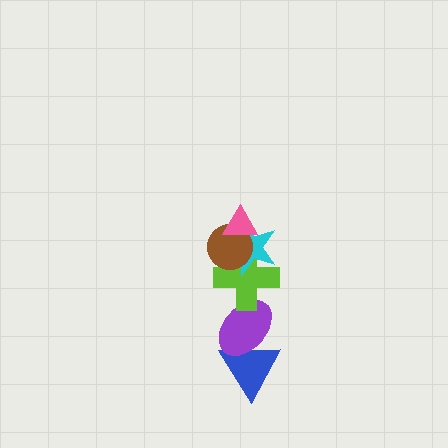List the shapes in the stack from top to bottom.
From top to bottom: the pink triangle, the brown circle, the cyan star, the lime cross, the purple ellipse, the blue triangle.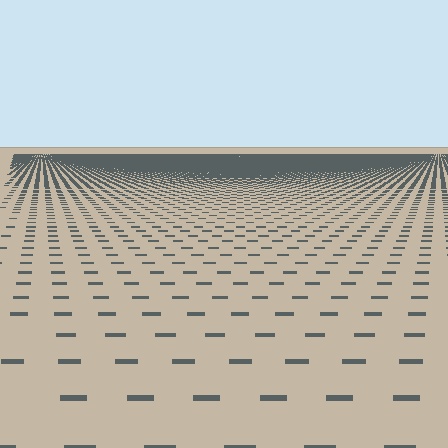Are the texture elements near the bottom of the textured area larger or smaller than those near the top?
Larger. Near the bottom, elements are closer to the viewer and appear at a bigger on-screen size.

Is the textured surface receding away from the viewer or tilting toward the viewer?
The surface is receding away from the viewer. Texture elements get smaller and denser toward the top.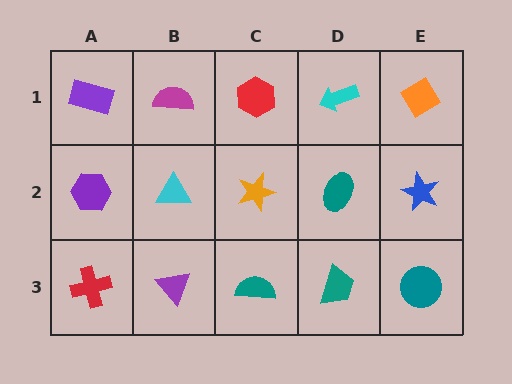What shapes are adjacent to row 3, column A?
A purple hexagon (row 2, column A), a purple triangle (row 3, column B).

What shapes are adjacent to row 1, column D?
A teal ellipse (row 2, column D), a red hexagon (row 1, column C), an orange diamond (row 1, column E).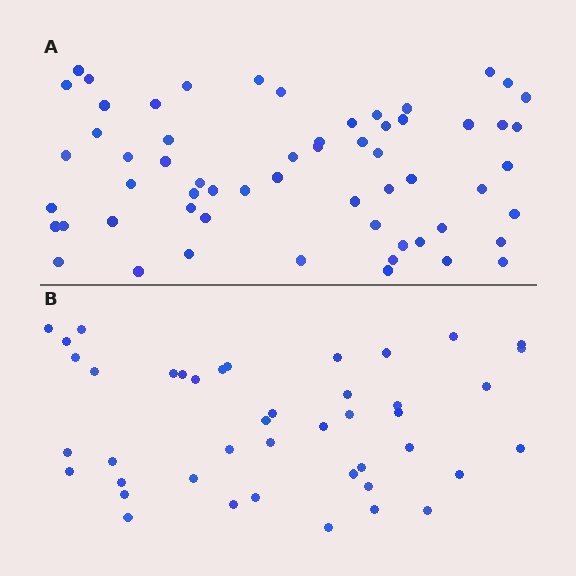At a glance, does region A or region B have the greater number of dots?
Region A (the top region) has more dots.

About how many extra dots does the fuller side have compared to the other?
Region A has approximately 15 more dots than region B.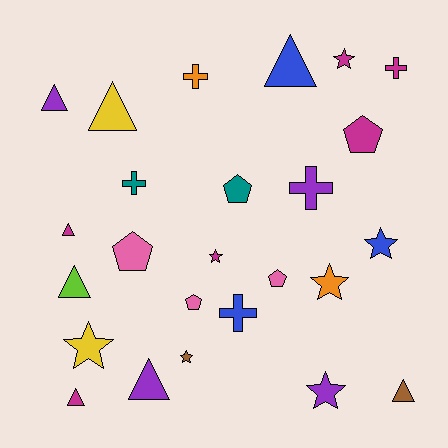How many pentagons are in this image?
There are 5 pentagons.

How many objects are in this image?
There are 25 objects.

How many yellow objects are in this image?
There are 2 yellow objects.